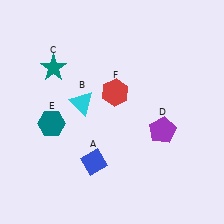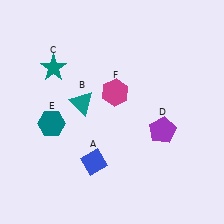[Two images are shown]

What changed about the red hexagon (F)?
In Image 1, F is red. In Image 2, it changed to magenta.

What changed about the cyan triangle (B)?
In Image 1, B is cyan. In Image 2, it changed to teal.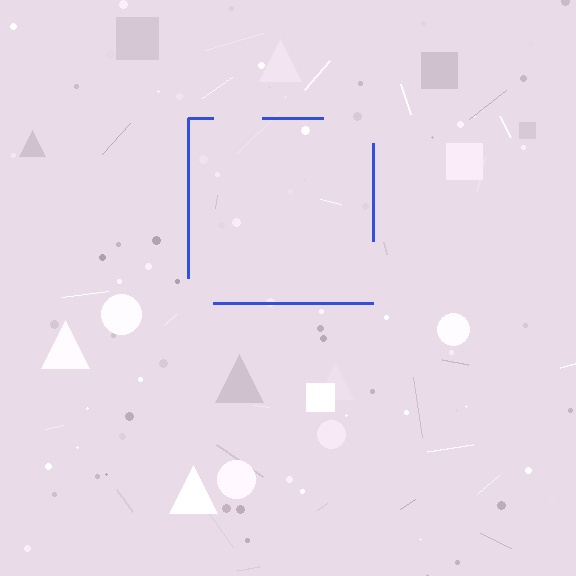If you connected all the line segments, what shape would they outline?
They would outline a square.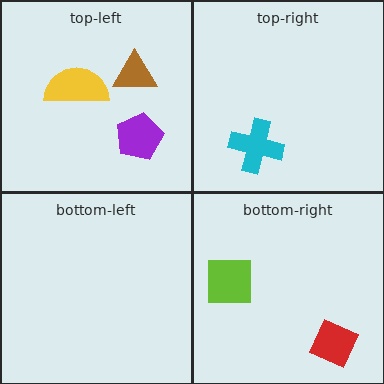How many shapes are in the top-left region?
3.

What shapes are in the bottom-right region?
The lime square, the red diamond.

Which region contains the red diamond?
The bottom-right region.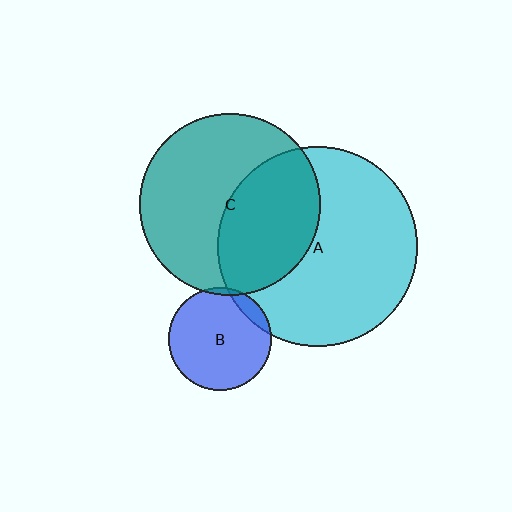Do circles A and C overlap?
Yes.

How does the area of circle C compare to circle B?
Approximately 3.1 times.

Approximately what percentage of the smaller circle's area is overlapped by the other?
Approximately 40%.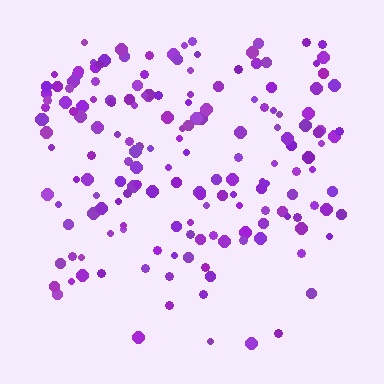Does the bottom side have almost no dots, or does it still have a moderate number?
Still a moderate number, just noticeably fewer than the top.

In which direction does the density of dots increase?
From bottom to top, with the top side densest.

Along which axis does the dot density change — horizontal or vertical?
Vertical.